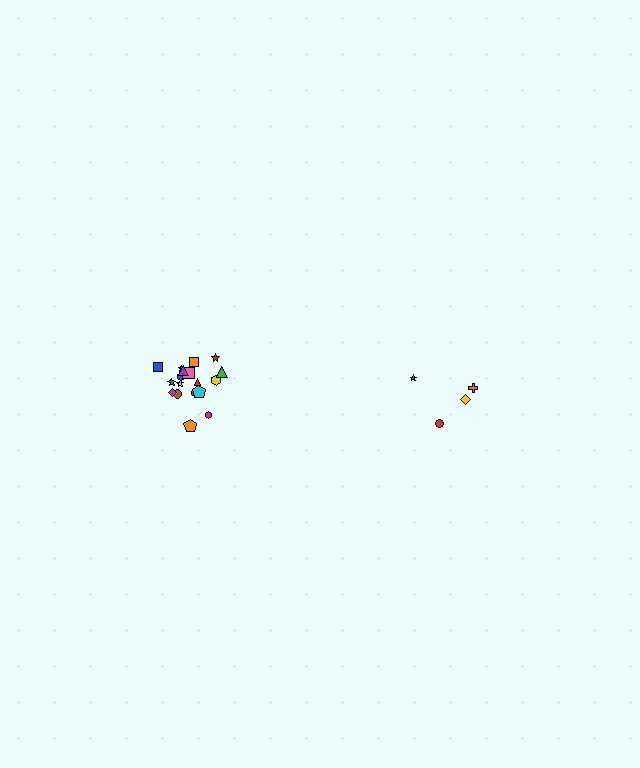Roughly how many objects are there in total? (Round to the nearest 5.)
Roughly 20 objects in total.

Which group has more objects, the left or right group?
The left group.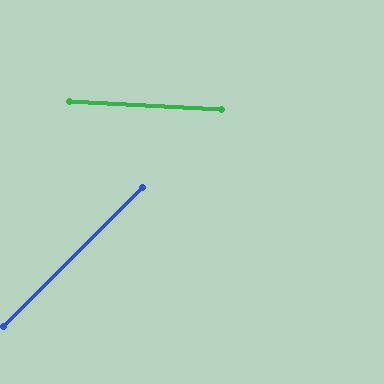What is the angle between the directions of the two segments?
Approximately 48 degrees.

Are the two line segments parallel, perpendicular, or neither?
Neither parallel nor perpendicular — they differ by about 48°.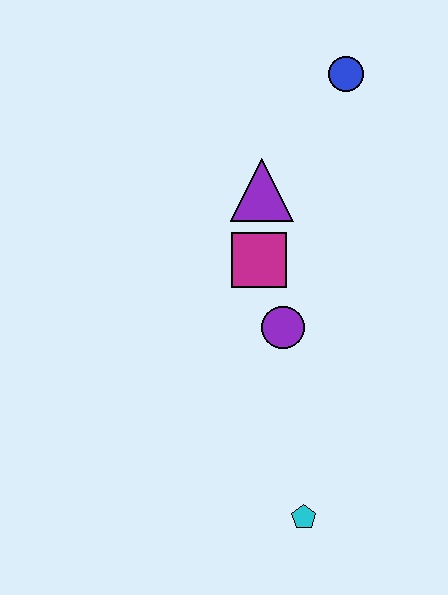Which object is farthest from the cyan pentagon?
The blue circle is farthest from the cyan pentagon.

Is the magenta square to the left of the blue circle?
Yes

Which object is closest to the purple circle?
The magenta square is closest to the purple circle.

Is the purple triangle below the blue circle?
Yes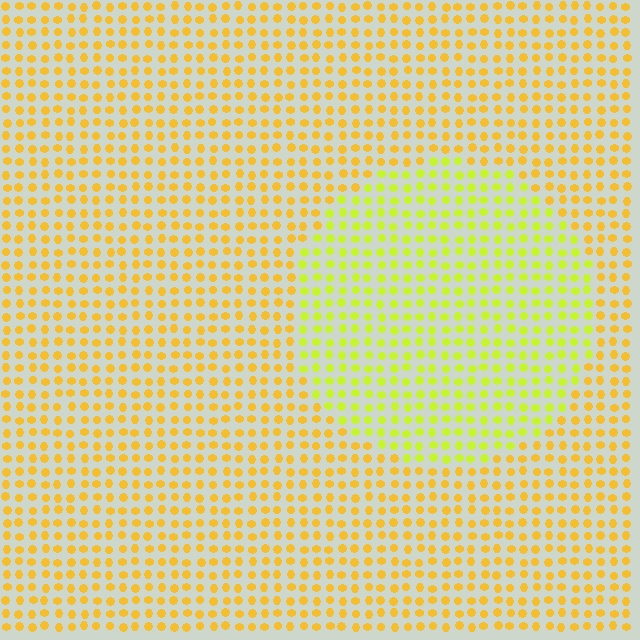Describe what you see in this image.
The image is filled with small yellow elements in a uniform arrangement. A circle-shaped region is visible where the elements are tinted to a slightly different hue, forming a subtle color boundary.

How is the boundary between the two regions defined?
The boundary is defined purely by a slight shift in hue (about 31 degrees). Spacing, size, and orientation are identical on both sides.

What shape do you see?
I see a circle.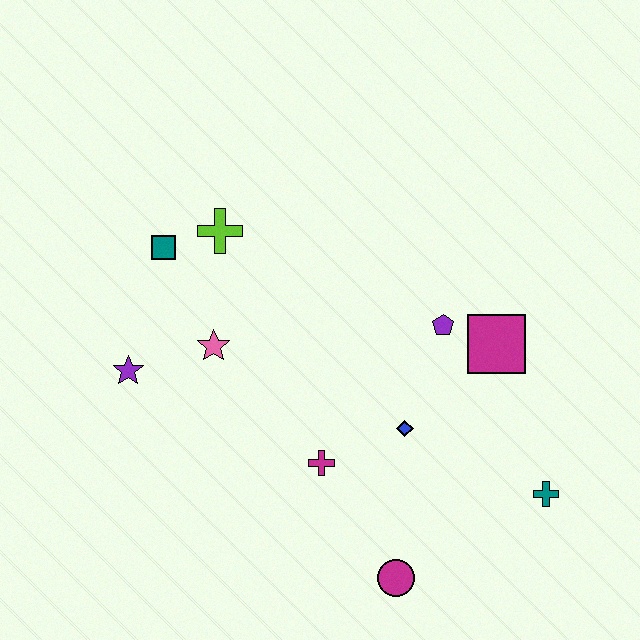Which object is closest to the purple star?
The pink star is closest to the purple star.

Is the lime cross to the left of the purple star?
No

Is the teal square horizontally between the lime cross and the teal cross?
No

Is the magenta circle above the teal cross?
No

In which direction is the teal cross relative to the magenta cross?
The teal cross is to the right of the magenta cross.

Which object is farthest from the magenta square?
The purple star is farthest from the magenta square.